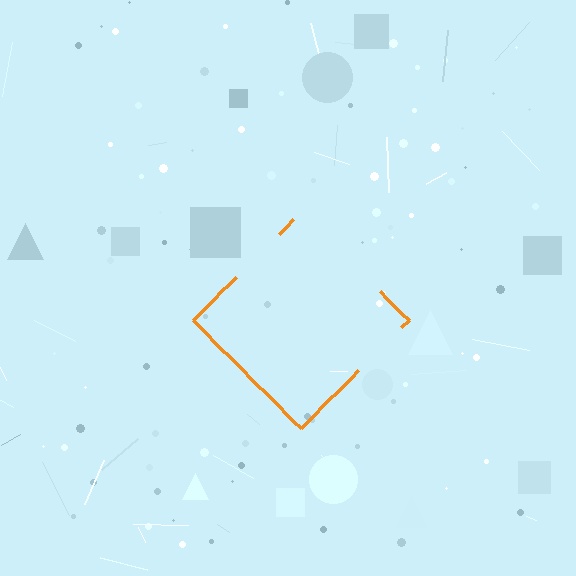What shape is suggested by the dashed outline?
The dashed outline suggests a diamond.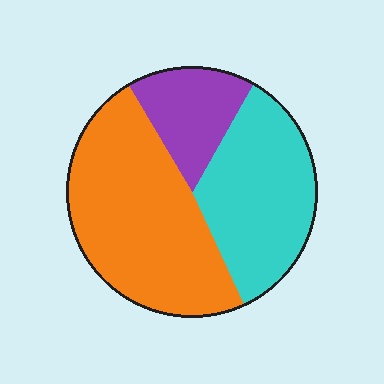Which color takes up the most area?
Orange, at roughly 50%.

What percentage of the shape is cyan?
Cyan covers 35% of the shape.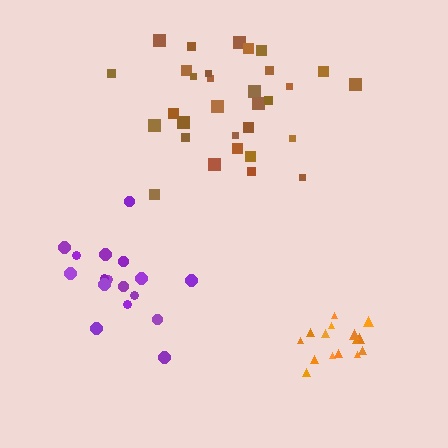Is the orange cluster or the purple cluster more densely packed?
Orange.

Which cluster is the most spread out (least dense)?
Brown.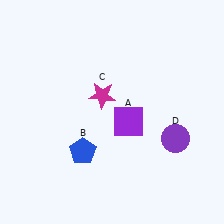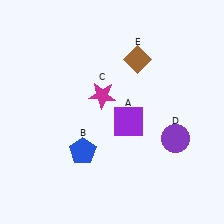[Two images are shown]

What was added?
A brown diamond (E) was added in Image 2.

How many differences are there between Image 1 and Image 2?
There is 1 difference between the two images.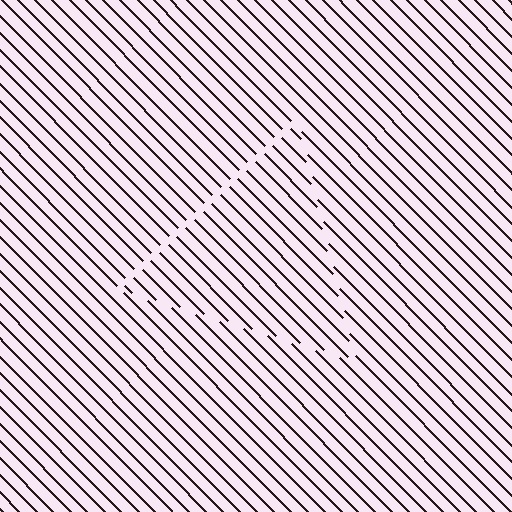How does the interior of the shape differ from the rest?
The interior of the shape contains the same grating, shifted by half a period — the contour is defined by the phase discontinuity where line-ends from the inner and outer gratings abut.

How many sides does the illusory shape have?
3 sides — the line-ends trace a triangle.